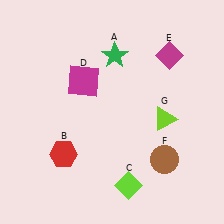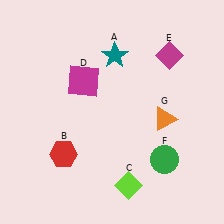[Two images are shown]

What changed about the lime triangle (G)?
In Image 1, G is lime. In Image 2, it changed to orange.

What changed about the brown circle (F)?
In Image 1, F is brown. In Image 2, it changed to green.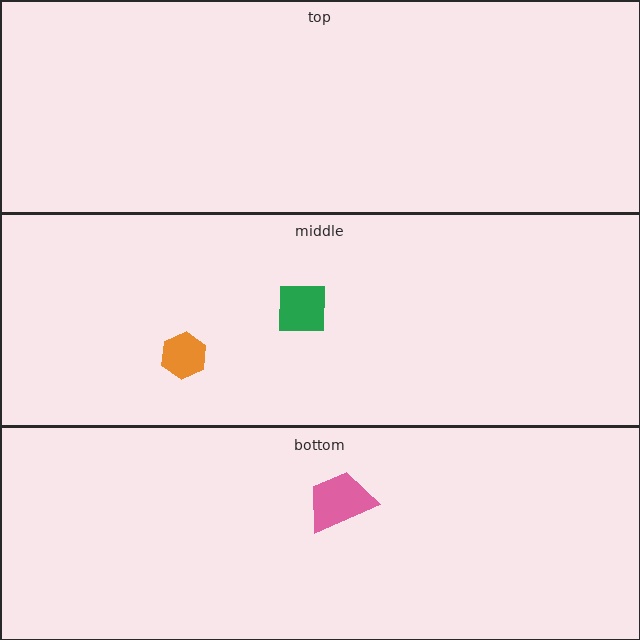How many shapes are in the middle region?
2.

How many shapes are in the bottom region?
1.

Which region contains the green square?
The middle region.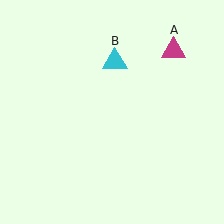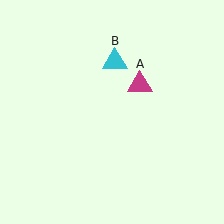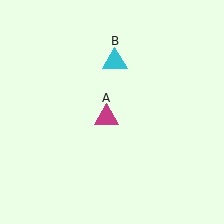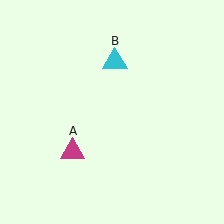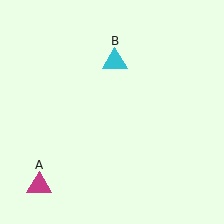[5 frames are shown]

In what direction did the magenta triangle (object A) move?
The magenta triangle (object A) moved down and to the left.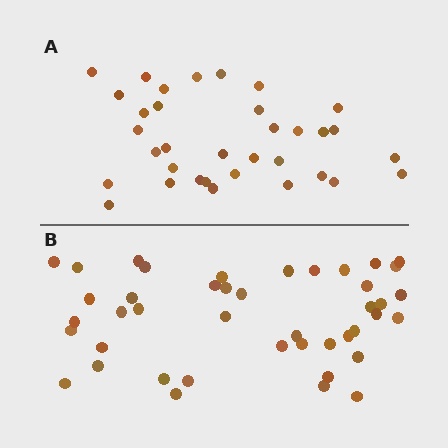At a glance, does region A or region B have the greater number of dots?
Region B (the bottom region) has more dots.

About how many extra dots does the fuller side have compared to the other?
Region B has roughly 8 or so more dots than region A.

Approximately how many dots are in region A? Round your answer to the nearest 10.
About 30 dots. (The exact count is 34, which rounds to 30.)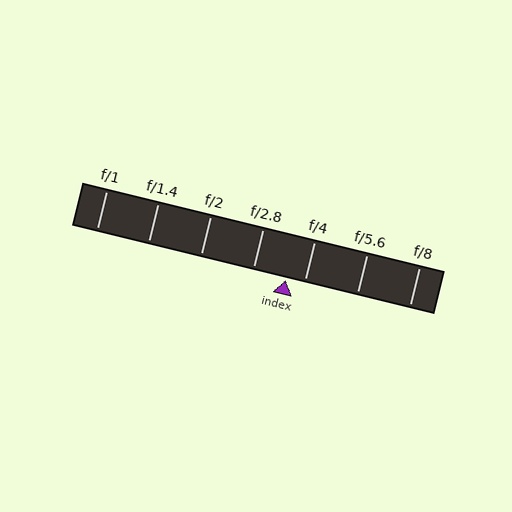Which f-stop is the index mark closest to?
The index mark is closest to f/4.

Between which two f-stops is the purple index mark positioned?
The index mark is between f/2.8 and f/4.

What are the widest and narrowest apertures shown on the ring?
The widest aperture shown is f/1 and the narrowest is f/8.